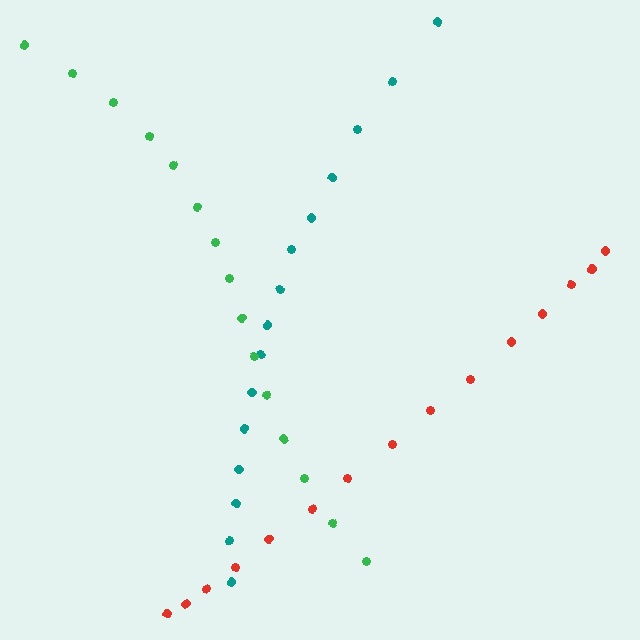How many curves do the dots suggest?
There are 3 distinct paths.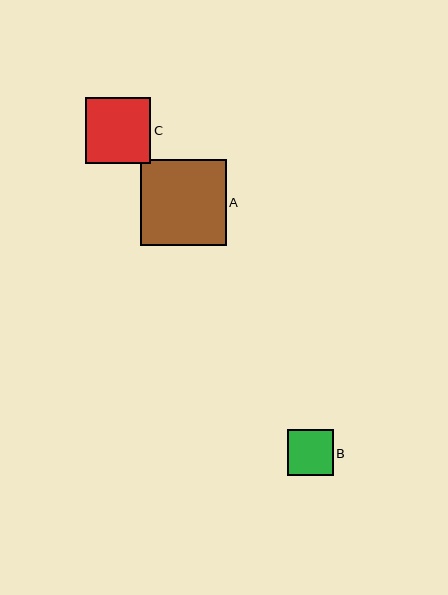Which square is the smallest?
Square B is the smallest with a size of approximately 46 pixels.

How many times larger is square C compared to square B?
Square C is approximately 1.4 times the size of square B.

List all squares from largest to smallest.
From largest to smallest: A, C, B.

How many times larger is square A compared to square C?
Square A is approximately 1.3 times the size of square C.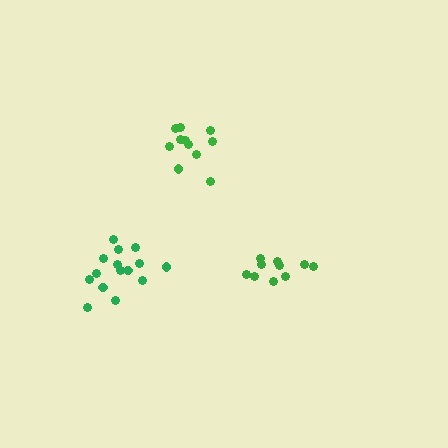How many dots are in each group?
Group 1: 15 dots, Group 2: 11 dots, Group 3: 10 dots (36 total).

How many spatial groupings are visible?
There are 3 spatial groupings.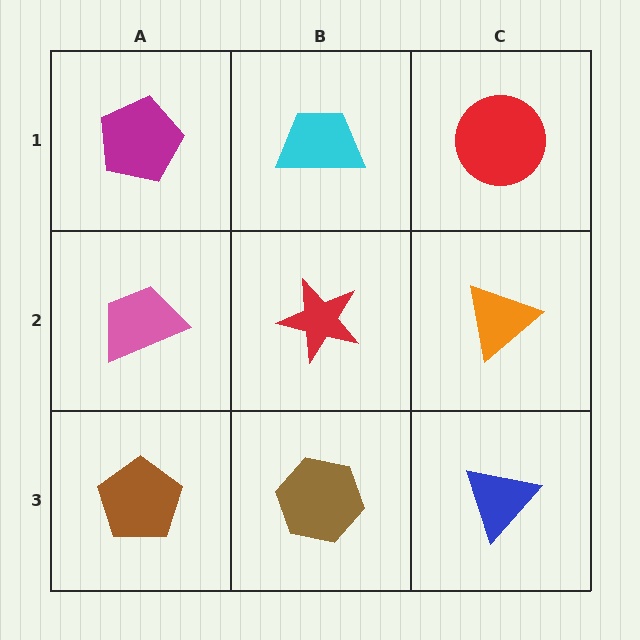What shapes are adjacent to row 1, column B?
A red star (row 2, column B), a magenta pentagon (row 1, column A), a red circle (row 1, column C).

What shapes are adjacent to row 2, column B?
A cyan trapezoid (row 1, column B), a brown hexagon (row 3, column B), a pink trapezoid (row 2, column A), an orange triangle (row 2, column C).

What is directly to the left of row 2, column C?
A red star.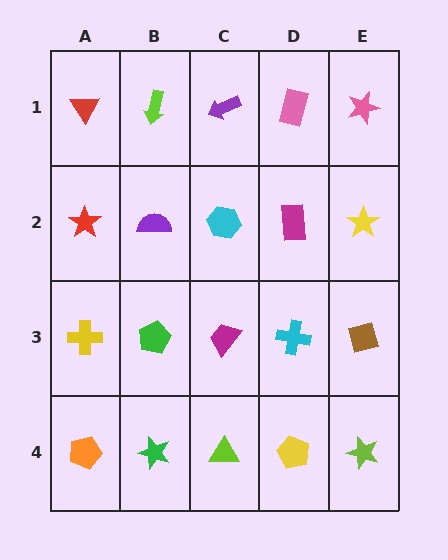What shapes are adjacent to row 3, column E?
A yellow star (row 2, column E), a lime star (row 4, column E), a cyan cross (row 3, column D).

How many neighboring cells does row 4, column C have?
3.